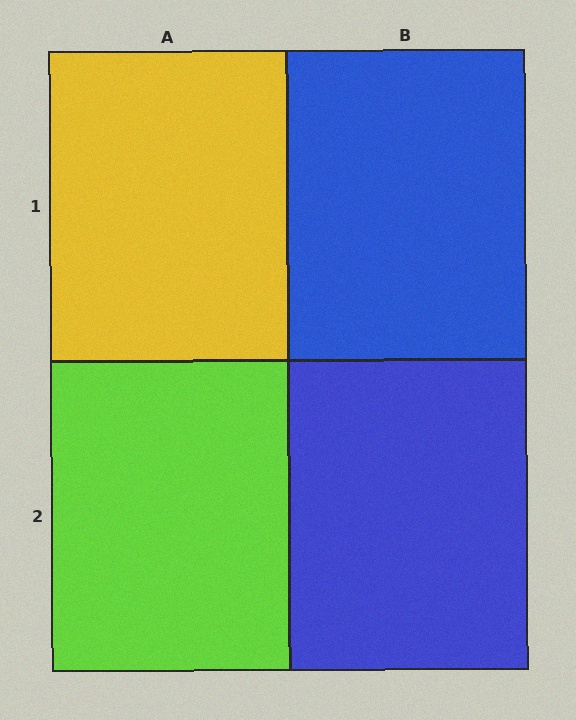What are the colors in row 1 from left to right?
Yellow, blue.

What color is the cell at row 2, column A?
Lime.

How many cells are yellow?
1 cell is yellow.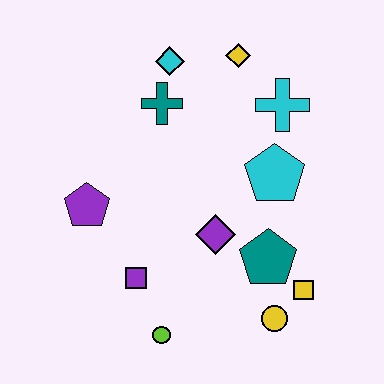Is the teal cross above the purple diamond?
Yes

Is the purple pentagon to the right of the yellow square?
No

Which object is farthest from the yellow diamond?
The lime circle is farthest from the yellow diamond.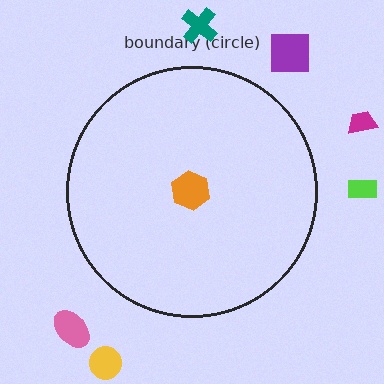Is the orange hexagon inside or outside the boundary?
Inside.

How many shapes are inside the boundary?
1 inside, 6 outside.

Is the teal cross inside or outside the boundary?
Outside.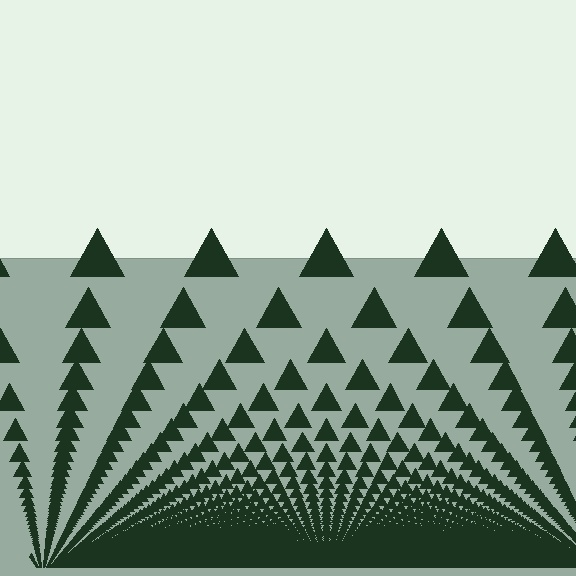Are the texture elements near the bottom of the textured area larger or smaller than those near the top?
Smaller. The gradient is inverted — elements near the bottom are smaller and denser.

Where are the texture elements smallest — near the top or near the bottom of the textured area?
Near the bottom.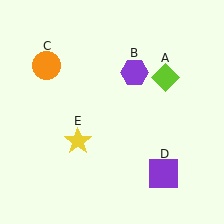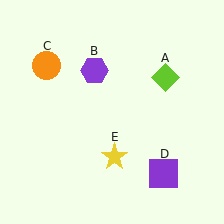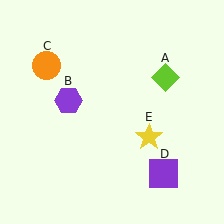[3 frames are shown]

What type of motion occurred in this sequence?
The purple hexagon (object B), yellow star (object E) rotated counterclockwise around the center of the scene.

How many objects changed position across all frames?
2 objects changed position: purple hexagon (object B), yellow star (object E).